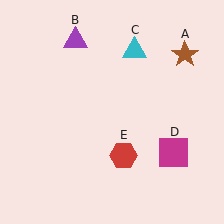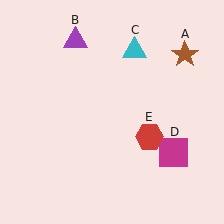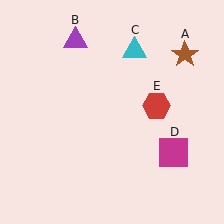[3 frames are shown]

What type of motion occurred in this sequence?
The red hexagon (object E) rotated counterclockwise around the center of the scene.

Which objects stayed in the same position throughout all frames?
Brown star (object A) and purple triangle (object B) and cyan triangle (object C) and magenta square (object D) remained stationary.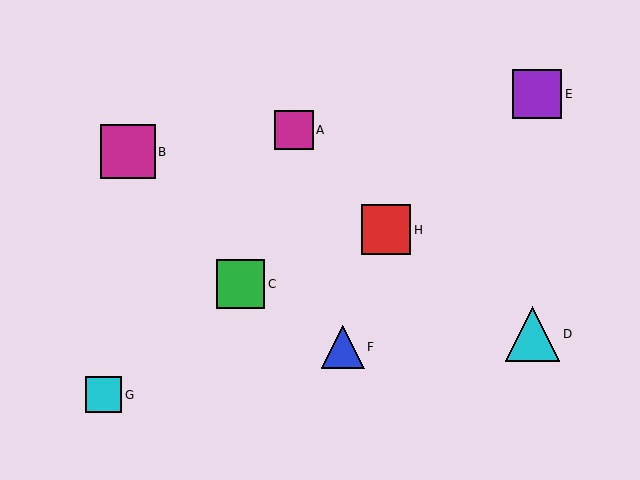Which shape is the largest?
The magenta square (labeled B) is the largest.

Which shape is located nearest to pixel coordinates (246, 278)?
The green square (labeled C) at (241, 284) is nearest to that location.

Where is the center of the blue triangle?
The center of the blue triangle is at (343, 347).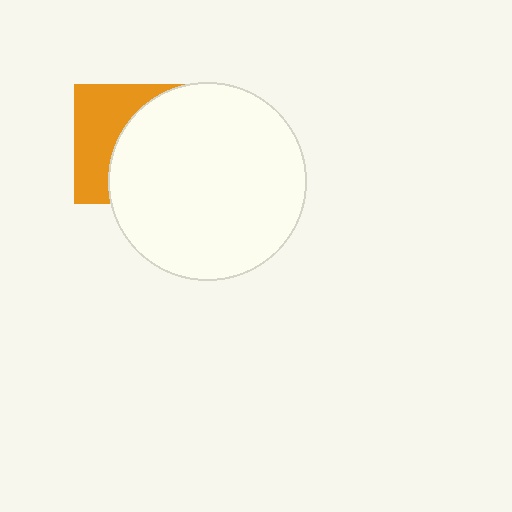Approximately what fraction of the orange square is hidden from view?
Roughly 57% of the orange square is hidden behind the white circle.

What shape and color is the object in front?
The object in front is a white circle.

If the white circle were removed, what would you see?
You would see the complete orange square.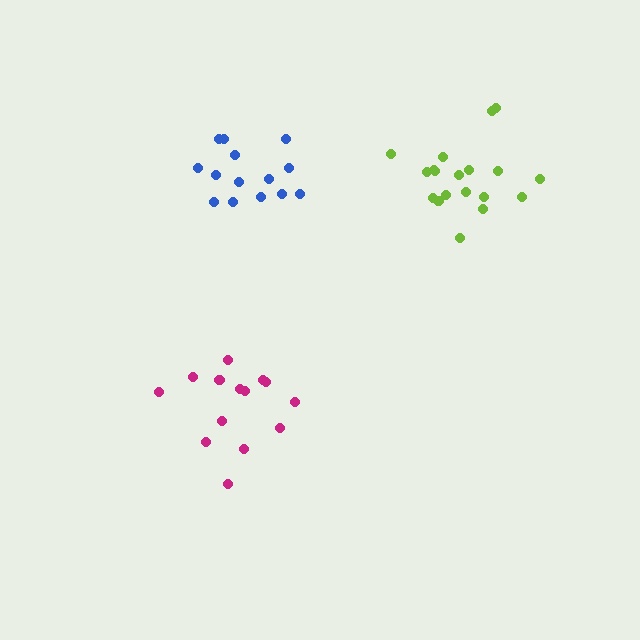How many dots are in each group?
Group 1: 15 dots, Group 2: 14 dots, Group 3: 19 dots (48 total).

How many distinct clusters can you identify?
There are 3 distinct clusters.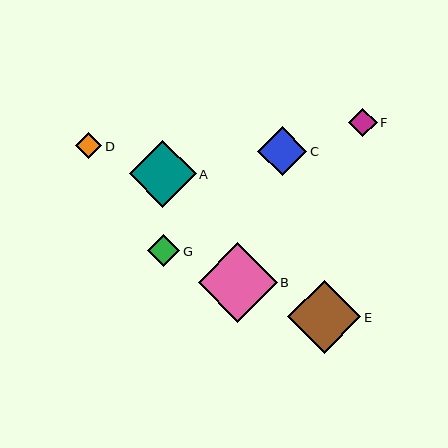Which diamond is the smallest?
Diamond D is the smallest with a size of approximately 26 pixels.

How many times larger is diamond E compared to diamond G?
Diamond E is approximately 2.3 times the size of diamond G.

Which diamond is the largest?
Diamond B is the largest with a size of approximately 79 pixels.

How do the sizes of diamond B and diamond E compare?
Diamond B and diamond E are approximately the same size.